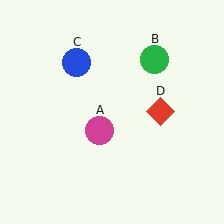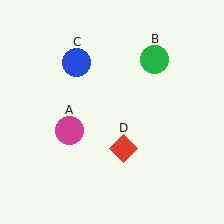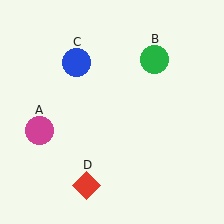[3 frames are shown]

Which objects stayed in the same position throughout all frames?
Green circle (object B) and blue circle (object C) remained stationary.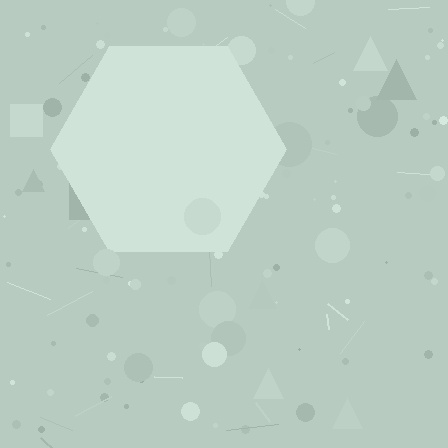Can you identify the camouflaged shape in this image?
The camouflaged shape is a hexagon.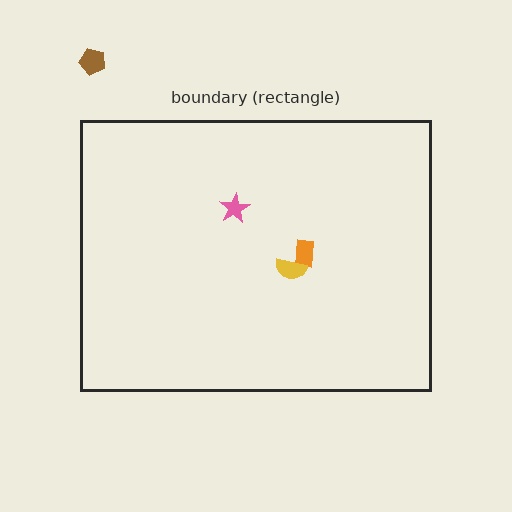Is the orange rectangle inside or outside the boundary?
Inside.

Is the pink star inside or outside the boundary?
Inside.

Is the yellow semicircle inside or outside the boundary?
Inside.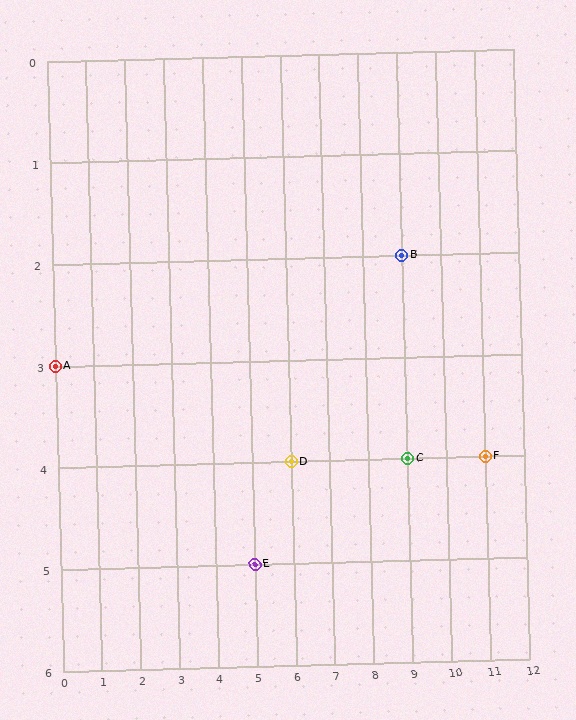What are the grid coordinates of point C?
Point C is at grid coordinates (9, 4).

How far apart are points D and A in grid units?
Points D and A are 6 columns and 1 row apart (about 6.1 grid units diagonally).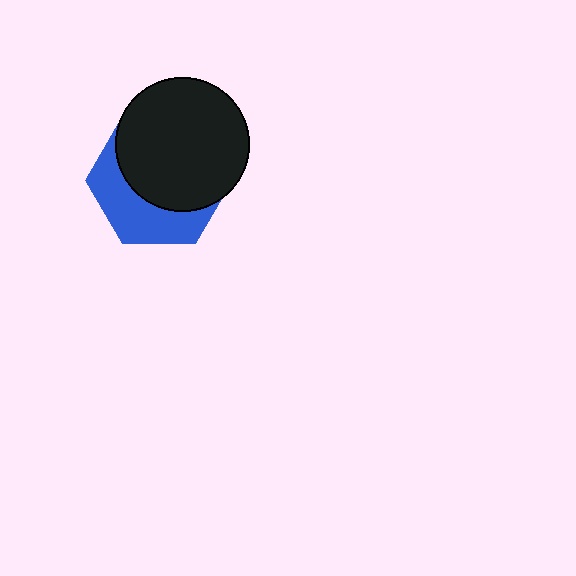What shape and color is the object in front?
The object in front is a black circle.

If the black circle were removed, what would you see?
You would see the complete blue hexagon.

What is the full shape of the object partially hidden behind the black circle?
The partially hidden object is a blue hexagon.